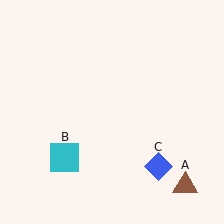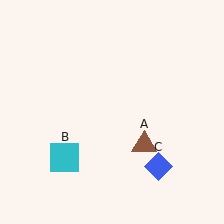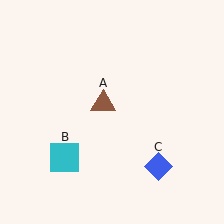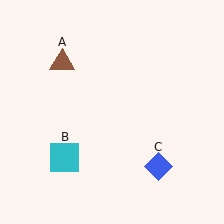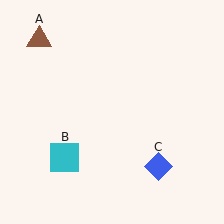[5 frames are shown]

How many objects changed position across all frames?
1 object changed position: brown triangle (object A).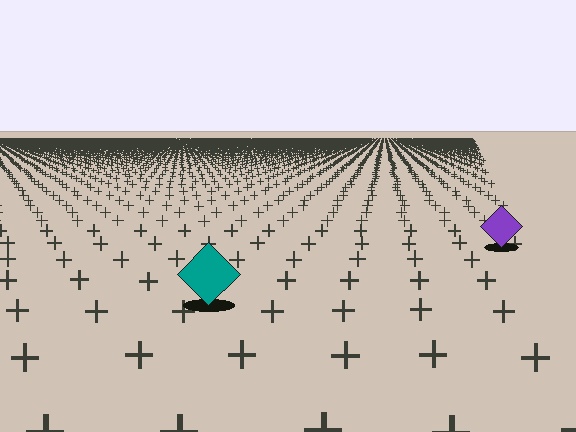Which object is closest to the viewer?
The teal diamond is closest. The texture marks near it are larger and more spread out.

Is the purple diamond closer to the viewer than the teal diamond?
No. The teal diamond is closer — you can tell from the texture gradient: the ground texture is coarser near it.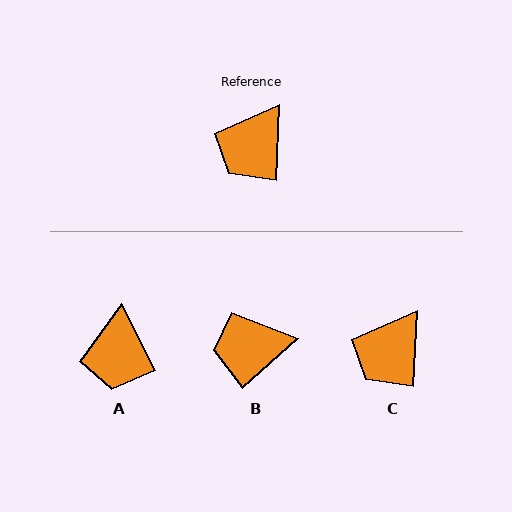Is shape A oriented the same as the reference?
No, it is off by about 30 degrees.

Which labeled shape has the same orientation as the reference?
C.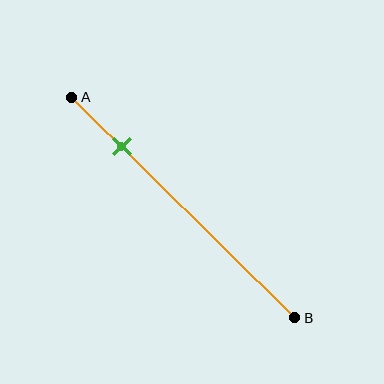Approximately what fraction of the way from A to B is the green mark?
The green mark is approximately 20% of the way from A to B.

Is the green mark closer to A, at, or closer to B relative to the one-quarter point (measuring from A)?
The green mark is approximately at the one-quarter point of segment AB.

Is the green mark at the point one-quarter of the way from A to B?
Yes, the mark is approximately at the one-quarter point.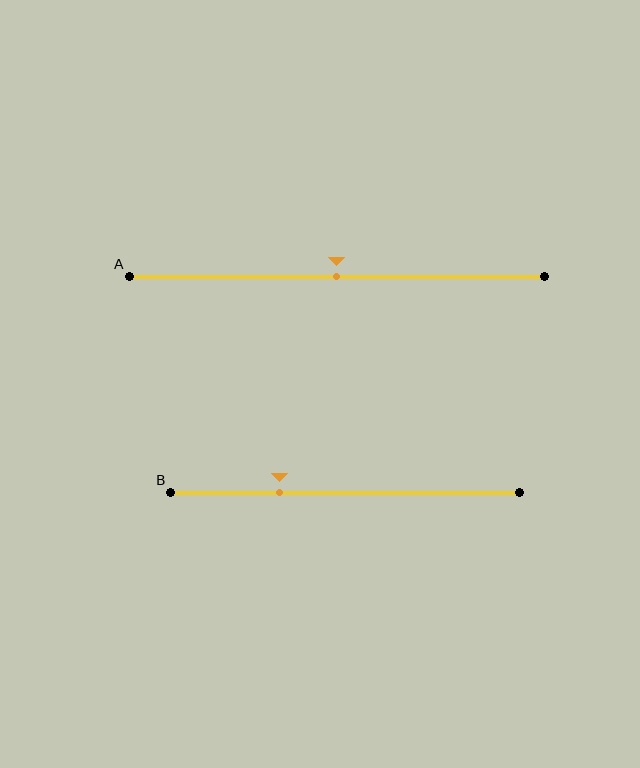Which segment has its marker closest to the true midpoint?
Segment A has its marker closest to the true midpoint.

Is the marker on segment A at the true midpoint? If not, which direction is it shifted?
Yes, the marker on segment A is at the true midpoint.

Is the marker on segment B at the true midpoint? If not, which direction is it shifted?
No, the marker on segment B is shifted to the left by about 19% of the segment length.